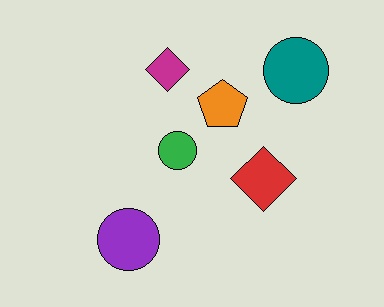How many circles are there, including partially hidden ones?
There are 3 circles.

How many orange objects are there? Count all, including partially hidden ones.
There is 1 orange object.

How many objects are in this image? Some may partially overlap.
There are 6 objects.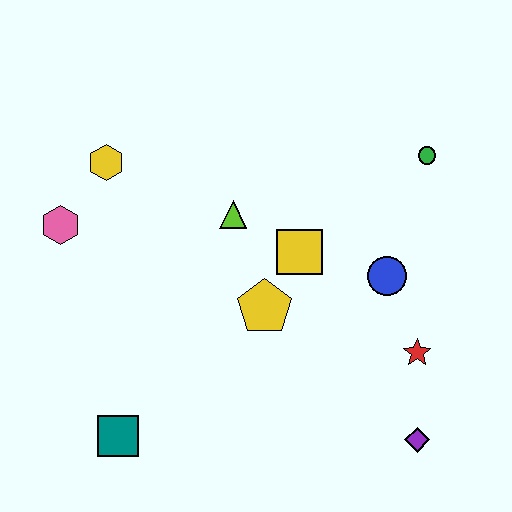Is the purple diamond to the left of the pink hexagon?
No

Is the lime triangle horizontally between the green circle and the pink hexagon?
Yes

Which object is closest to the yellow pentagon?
The yellow square is closest to the yellow pentagon.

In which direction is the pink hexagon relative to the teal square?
The pink hexagon is above the teal square.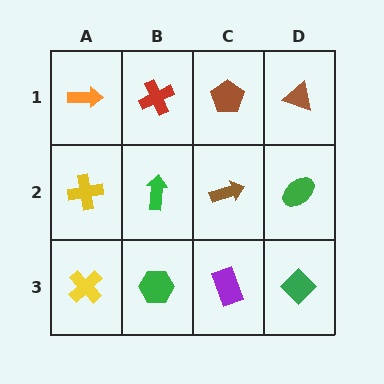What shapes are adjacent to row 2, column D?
A brown triangle (row 1, column D), a green diamond (row 3, column D), a brown arrow (row 2, column C).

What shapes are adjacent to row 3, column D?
A green ellipse (row 2, column D), a purple rectangle (row 3, column C).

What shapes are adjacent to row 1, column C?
A brown arrow (row 2, column C), a red cross (row 1, column B), a brown triangle (row 1, column D).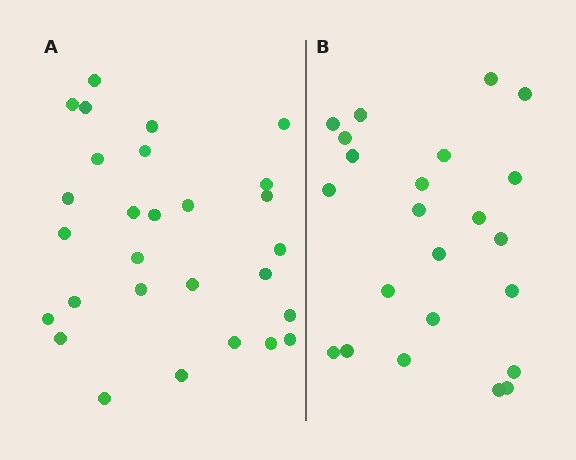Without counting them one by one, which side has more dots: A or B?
Region A (the left region) has more dots.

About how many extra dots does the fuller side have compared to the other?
Region A has about 5 more dots than region B.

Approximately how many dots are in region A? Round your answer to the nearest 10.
About 30 dots. (The exact count is 28, which rounds to 30.)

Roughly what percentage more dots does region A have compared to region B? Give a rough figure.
About 20% more.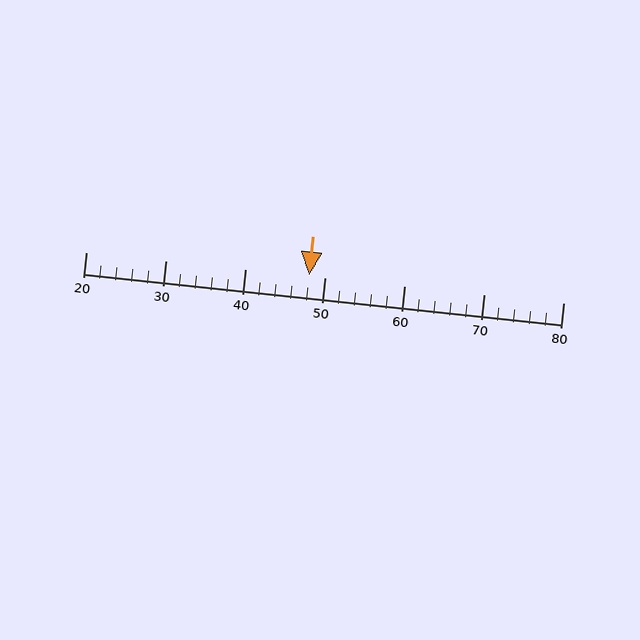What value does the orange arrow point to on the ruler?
The orange arrow points to approximately 48.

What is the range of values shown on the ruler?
The ruler shows values from 20 to 80.